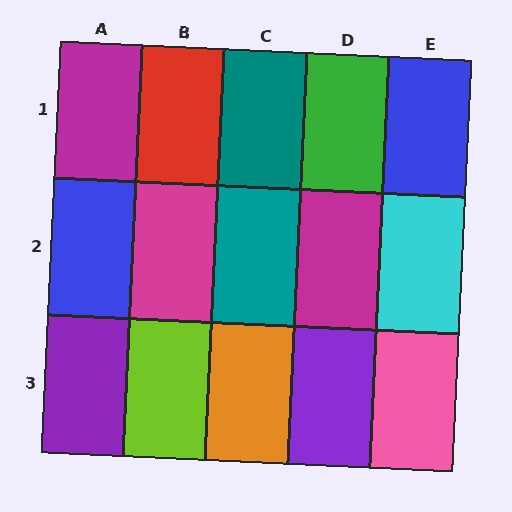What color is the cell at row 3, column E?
Pink.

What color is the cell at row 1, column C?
Teal.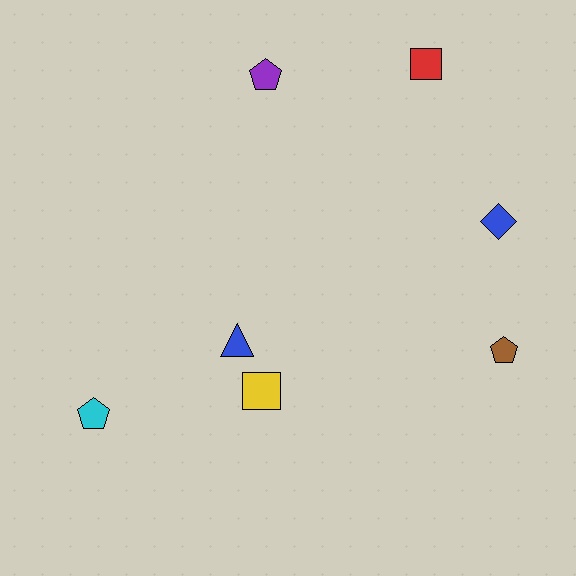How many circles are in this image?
There are no circles.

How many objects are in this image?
There are 7 objects.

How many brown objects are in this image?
There is 1 brown object.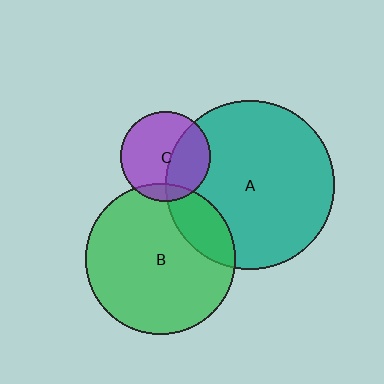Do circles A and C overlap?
Yes.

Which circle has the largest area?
Circle A (teal).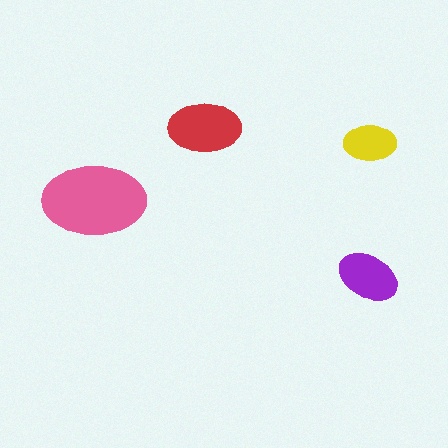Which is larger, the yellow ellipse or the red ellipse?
The red one.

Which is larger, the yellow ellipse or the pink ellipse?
The pink one.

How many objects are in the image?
There are 4 objects in the image.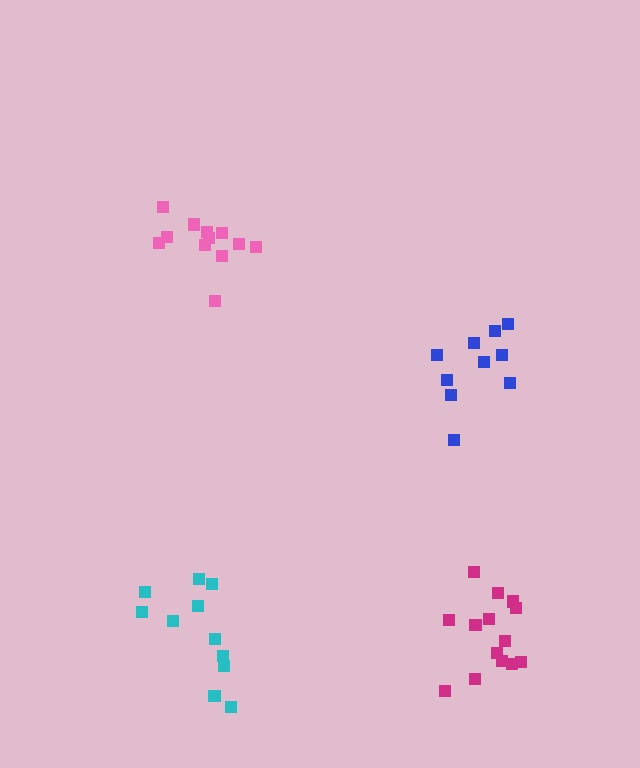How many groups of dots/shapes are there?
There are 4 groups.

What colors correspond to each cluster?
The clusters are colored: cyan, pink, blue, magenta.